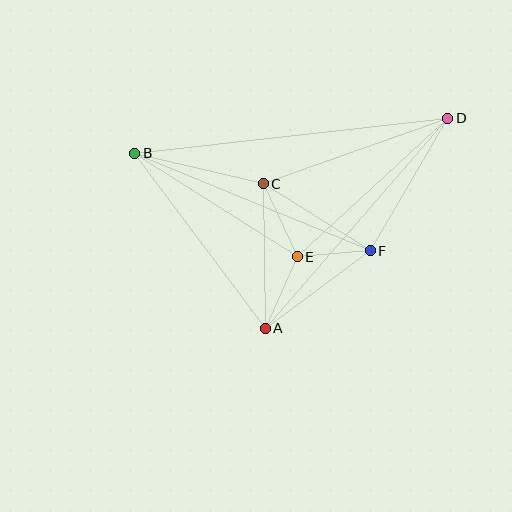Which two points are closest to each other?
Points E and F are closest to each other.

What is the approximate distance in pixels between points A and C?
The distance between A and C is approximately 144 pixels.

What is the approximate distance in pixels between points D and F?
The distance between D and F is approximately 154 pixels.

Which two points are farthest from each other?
Points B and D are farthest from each other.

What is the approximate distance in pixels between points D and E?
The distance between D and E is approximately 205 pixels.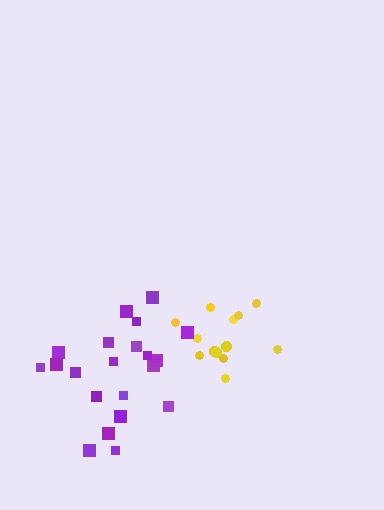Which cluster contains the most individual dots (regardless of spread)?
Purple (22).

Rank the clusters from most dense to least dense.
yellow, purple.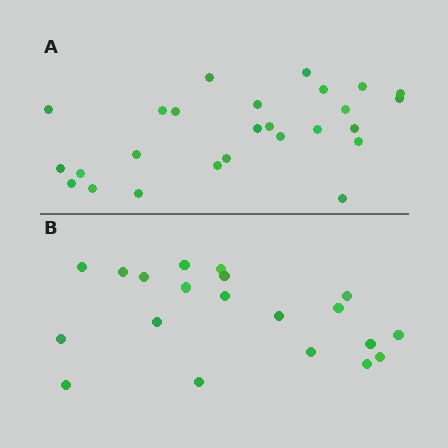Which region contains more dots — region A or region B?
Region A (the top region) has more dots.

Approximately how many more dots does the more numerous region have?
Region A has about 6 more dots than region B.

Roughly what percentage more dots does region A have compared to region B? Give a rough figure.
About 30% more.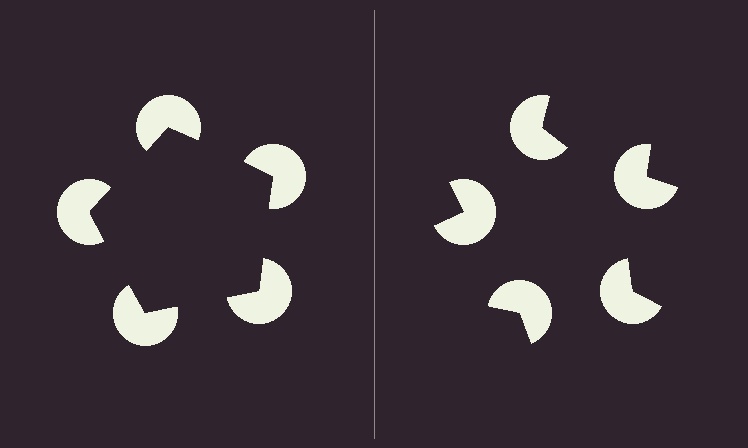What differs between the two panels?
The pac-man discs are positioned identically on both sides; only the wedge orientations differ. On the left they align to a pentagon; on the right they are misaligned.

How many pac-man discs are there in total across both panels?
10 — 5 on each side.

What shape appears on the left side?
An illusory pentagon.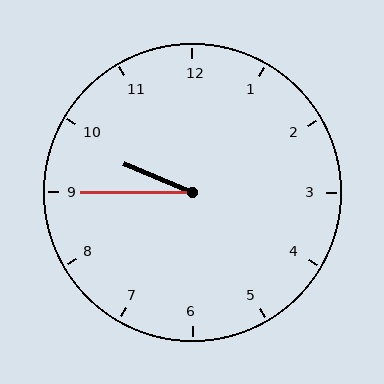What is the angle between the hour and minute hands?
Approximately 22 degrees.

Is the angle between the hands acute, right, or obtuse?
It is acute.